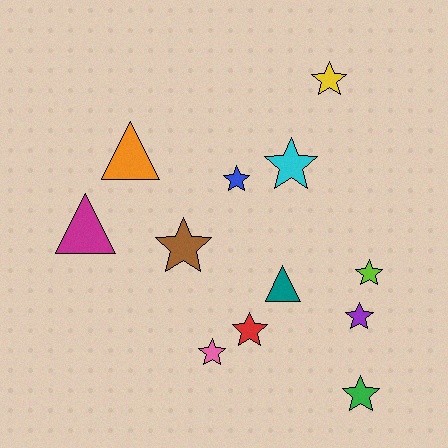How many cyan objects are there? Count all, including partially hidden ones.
There is 1 cyan object.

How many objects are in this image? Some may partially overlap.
There are 12 objects.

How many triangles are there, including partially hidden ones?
There are 3 triangles.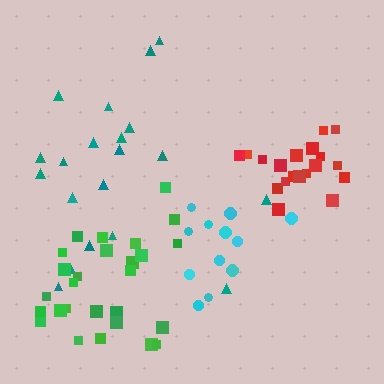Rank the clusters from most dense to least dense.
red, cyan, green, teal.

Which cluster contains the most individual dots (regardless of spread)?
Green (27).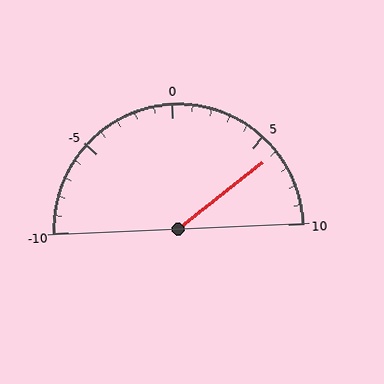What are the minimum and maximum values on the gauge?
The gauge ranges from -10 to 10.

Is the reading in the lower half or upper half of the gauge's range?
The reading is in the upper half of the range (-10 to 10).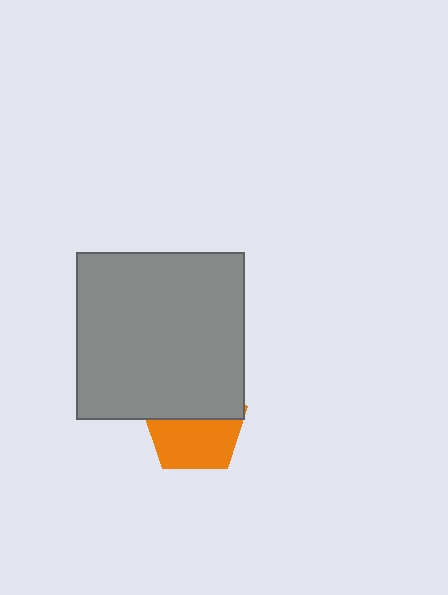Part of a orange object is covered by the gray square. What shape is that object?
It is a pentagon.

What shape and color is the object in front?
The object in front is a gray square.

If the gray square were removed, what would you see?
You would see the complete orange pentagon.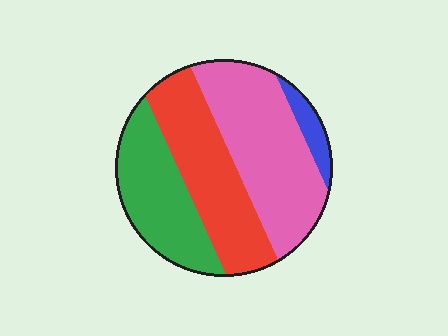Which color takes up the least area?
Blue, at roughly 5%.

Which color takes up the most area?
Pink, at roughly 40%.